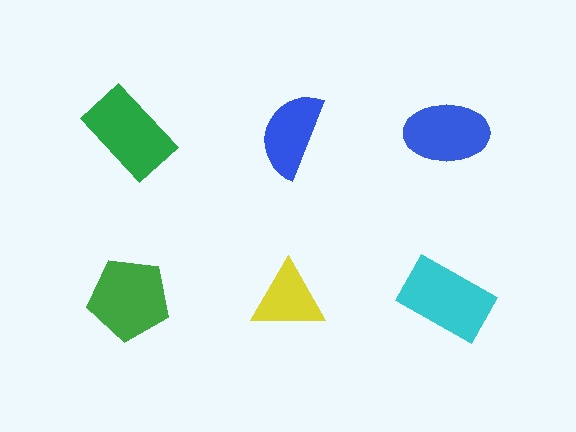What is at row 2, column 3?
A cyan rectangle.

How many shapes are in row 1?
3 shapes.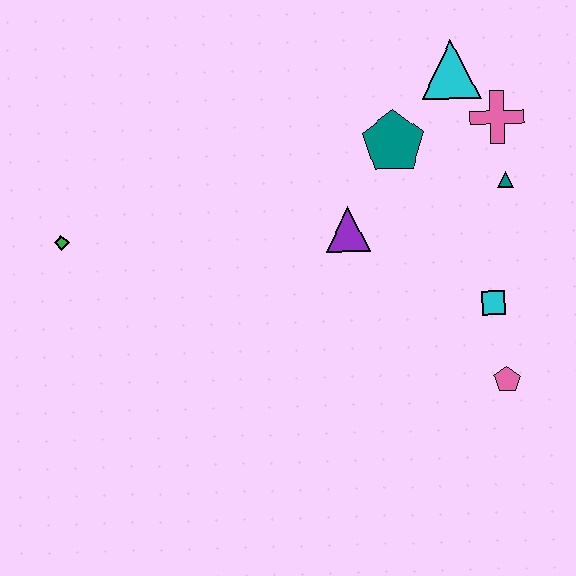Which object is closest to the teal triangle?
The pink cross is closest to the teal triangle.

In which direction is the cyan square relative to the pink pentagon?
The cyan square is above the pink pentagon.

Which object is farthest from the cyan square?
The green diamond is farthest from the cyan square.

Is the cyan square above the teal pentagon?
No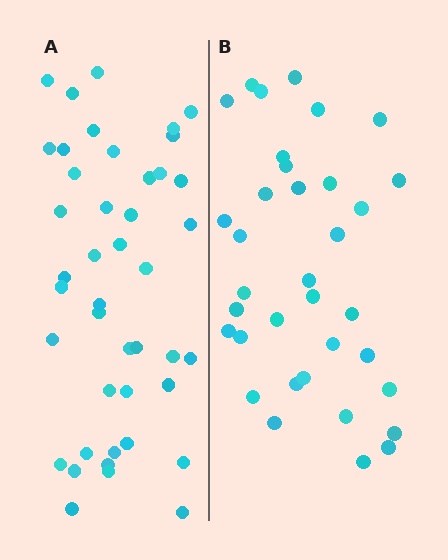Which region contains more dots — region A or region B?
Region A (the left region) has more dots.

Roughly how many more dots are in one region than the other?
Region A has roughly 8 or so more dots than region B.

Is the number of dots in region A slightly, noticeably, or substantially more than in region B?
Region A has only slightly more — the two regions are fairly close. The ratio is roughly 1.2 to 1.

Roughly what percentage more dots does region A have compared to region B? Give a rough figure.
About 25% more.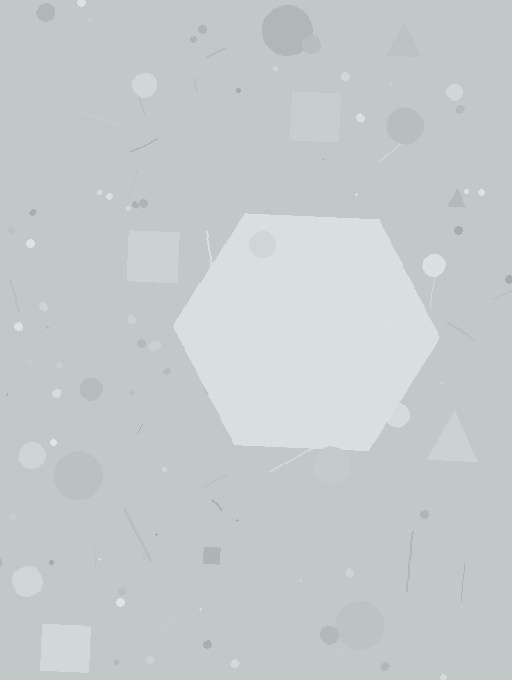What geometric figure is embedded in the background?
A hexagon is embedded in the background.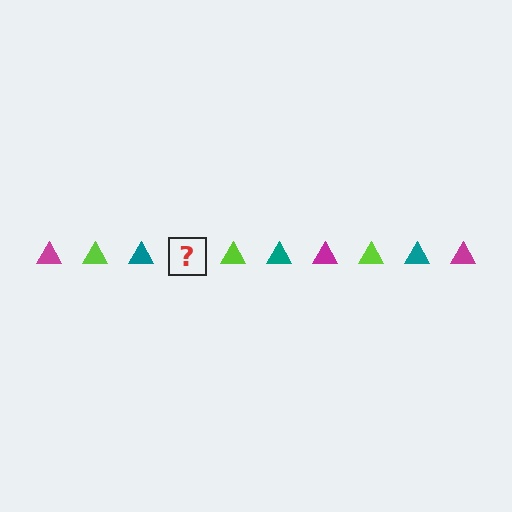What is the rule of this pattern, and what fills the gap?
The rule is that the pattern cycles through magenta, lime, teal triangles. The gap should be filled with a magenta triangle.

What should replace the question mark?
The question mark should be replaced with a magenta triangle.